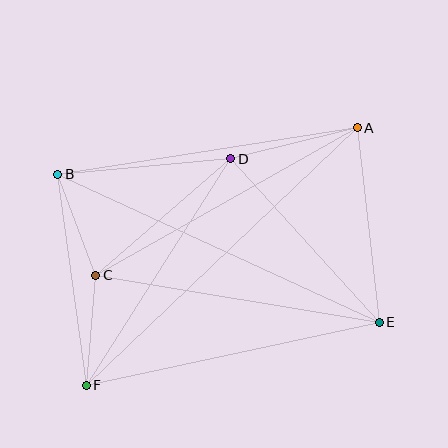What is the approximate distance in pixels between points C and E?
The distance between C and E is approximately 287 pixels.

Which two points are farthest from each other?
Points A and F are farthest from each other.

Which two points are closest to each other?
Points B and C are closest to each other.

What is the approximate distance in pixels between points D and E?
The distance between D and E is approximately 221 pixels.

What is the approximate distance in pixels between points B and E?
The distance between B and E is approximately 354 pixels.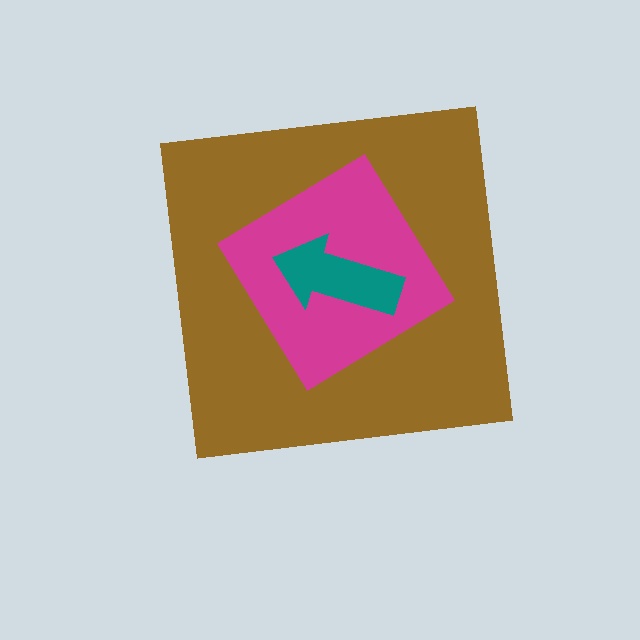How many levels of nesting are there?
3.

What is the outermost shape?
The brown square.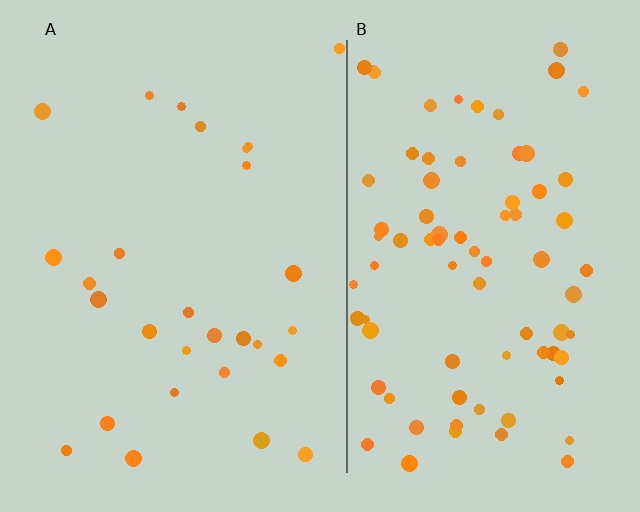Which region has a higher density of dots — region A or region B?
B (the right).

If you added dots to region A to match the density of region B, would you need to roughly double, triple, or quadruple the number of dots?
Approximately triple.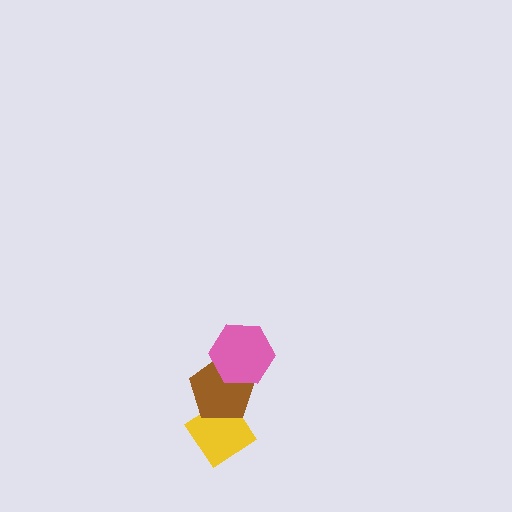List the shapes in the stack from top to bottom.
From top to bottom: the pink hexagon, the brown pentagon, the yellow diamond.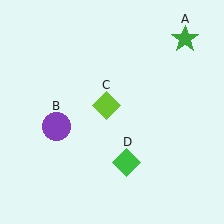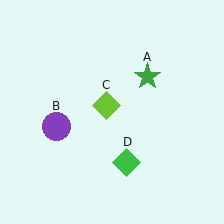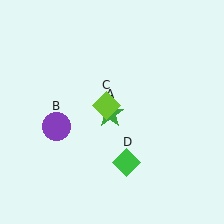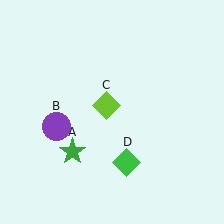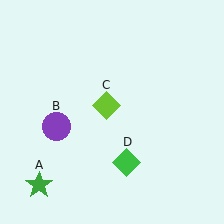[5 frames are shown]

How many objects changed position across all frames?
1 object changed position: green star (object A).